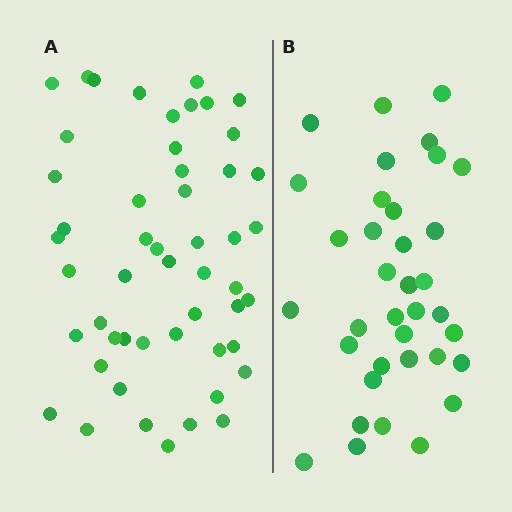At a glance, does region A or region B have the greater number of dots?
Region A (the left region) has more dots.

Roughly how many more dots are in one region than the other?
Region A has approximately 15 more dots than region B.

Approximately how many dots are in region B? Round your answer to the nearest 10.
About 40 dots. (The exact count is 36, which rounds to 40.)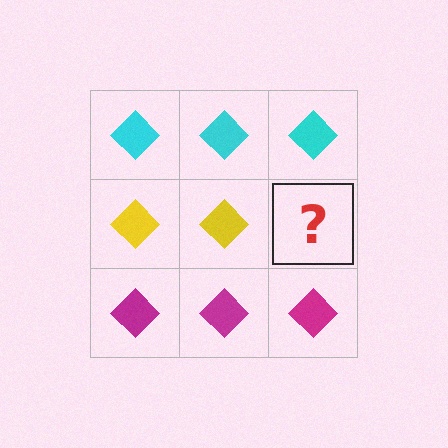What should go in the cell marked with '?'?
The missing cell should contain a yellow diamond.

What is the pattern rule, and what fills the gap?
The rule is that each row has a consistent color. The gap should be filled with a yellow diamond.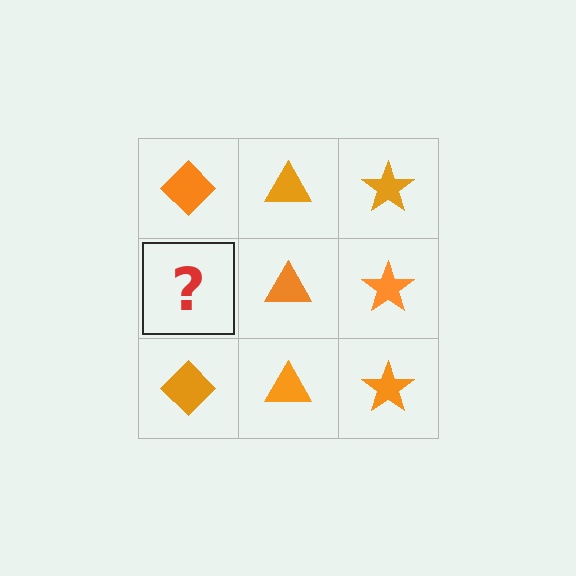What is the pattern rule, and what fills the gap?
The rule is that each column has a consistent shape. The gap should be filled with an orange diamond.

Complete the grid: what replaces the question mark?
The question mark should be replaced with an orange diamond.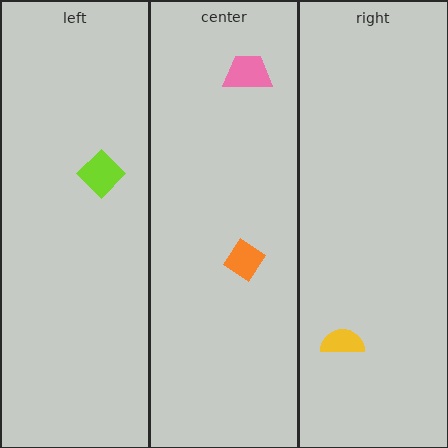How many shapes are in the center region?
2.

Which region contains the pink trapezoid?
The center region.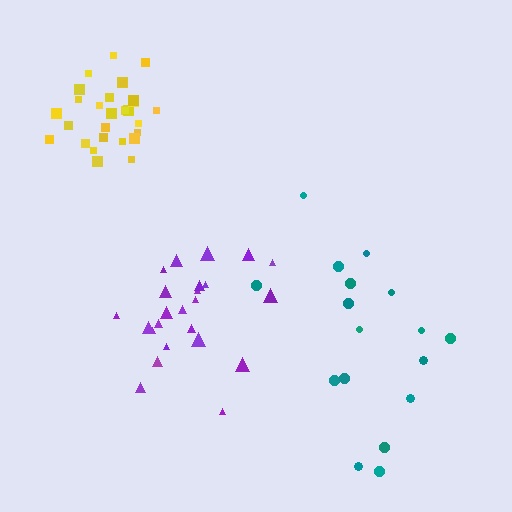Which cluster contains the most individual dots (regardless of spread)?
Yellow (29).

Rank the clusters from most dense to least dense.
yellow, purple, teal.